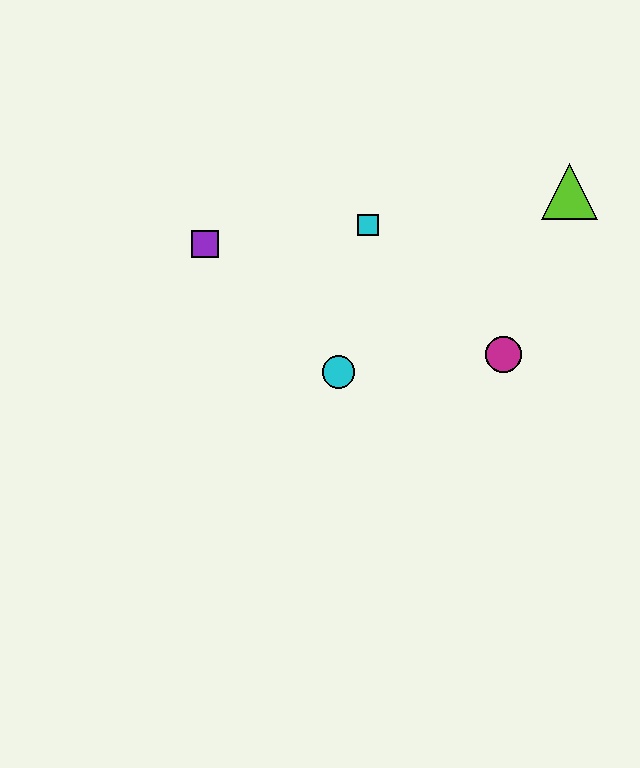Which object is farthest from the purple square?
The lime triangle is farthest from the purple square.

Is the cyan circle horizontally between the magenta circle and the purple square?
Yes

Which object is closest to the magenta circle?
The cyan circle is closest to the magenta circle.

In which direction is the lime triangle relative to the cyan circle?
The lime triangle is to the right of the cyan circle.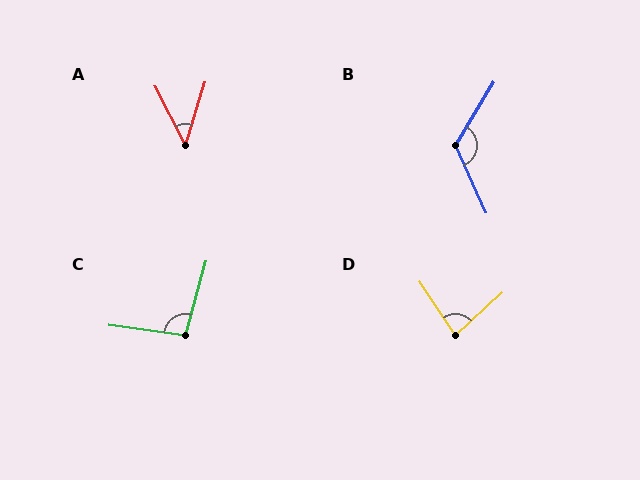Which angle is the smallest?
A, at approximately 45 degrees.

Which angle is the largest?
B, at approximately 125 degrees.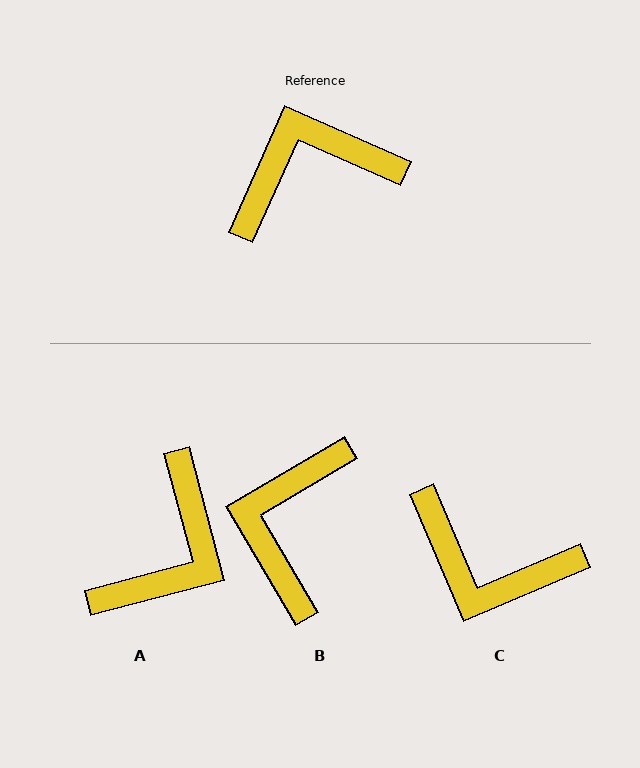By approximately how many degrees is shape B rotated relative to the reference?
Approximately 54 degrees counter-clockwise.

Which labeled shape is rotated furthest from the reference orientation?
A, about 141 degrees away.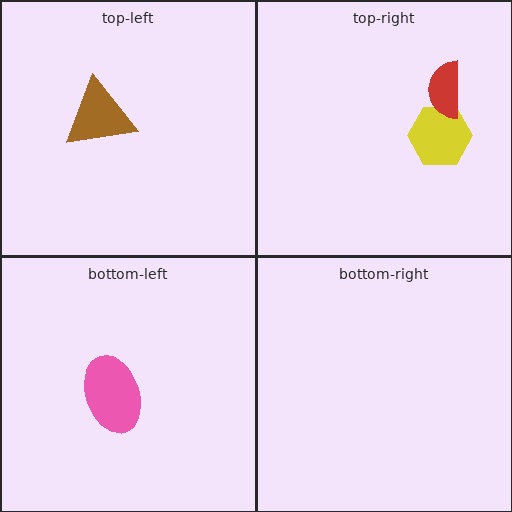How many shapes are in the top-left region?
1.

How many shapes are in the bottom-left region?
1.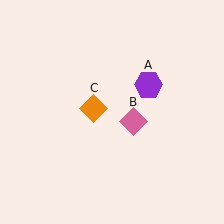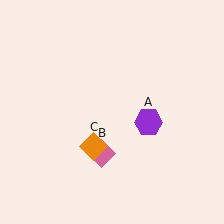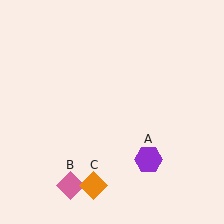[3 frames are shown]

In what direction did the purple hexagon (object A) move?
The purple hexagon (object A) moved down.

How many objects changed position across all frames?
3 objects changed position: purple hexagon (object A), pink diamond (object B), orange diamond (object C).